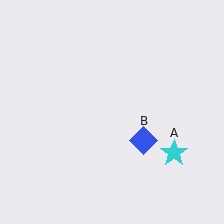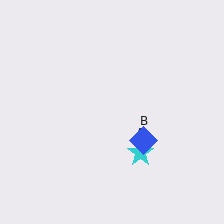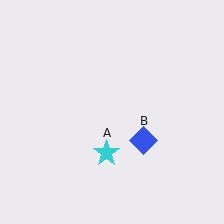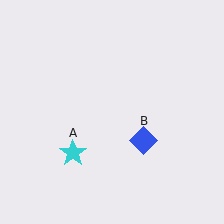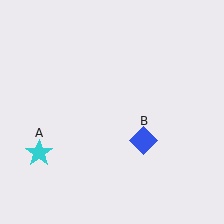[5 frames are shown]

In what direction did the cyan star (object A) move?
The cyan star (object A) moved left.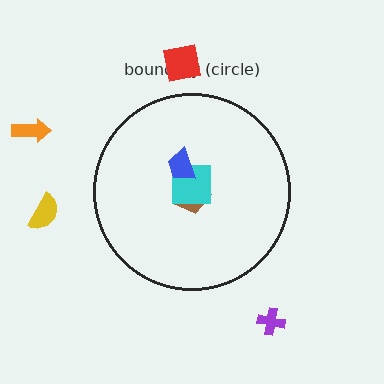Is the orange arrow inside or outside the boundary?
Outside.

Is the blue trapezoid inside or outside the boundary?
Inside.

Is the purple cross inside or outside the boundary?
Outside.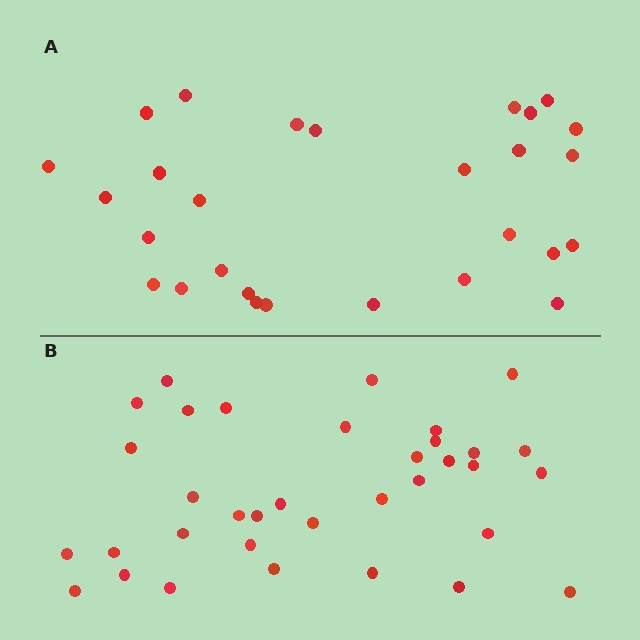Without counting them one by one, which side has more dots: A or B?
Region B (the bottom region) has more dots.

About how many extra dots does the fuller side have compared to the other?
Region B has roughly 8 or so more dots than region A.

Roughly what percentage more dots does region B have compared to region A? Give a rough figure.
About 25% more.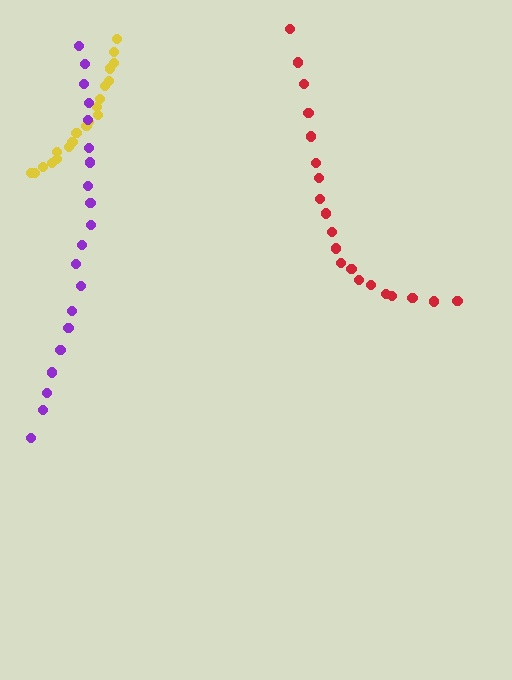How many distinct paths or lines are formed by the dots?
There are 3 distinct paths.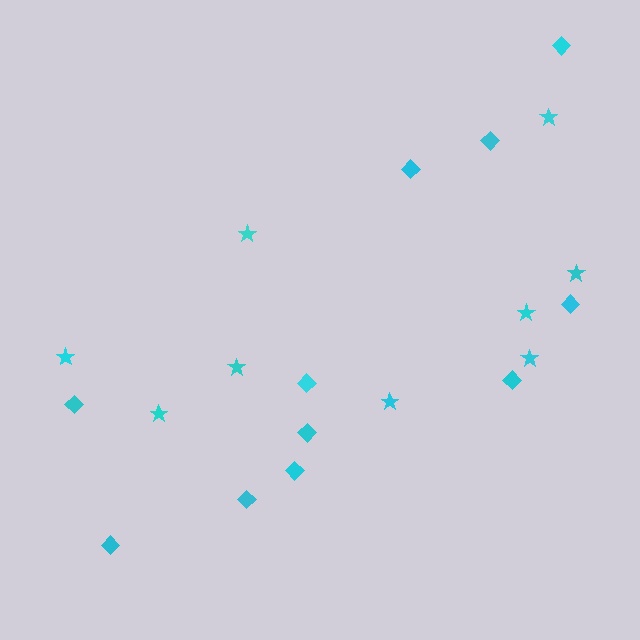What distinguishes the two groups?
There are 2 groups: one group of diamonds (11) and one group of stars (9).